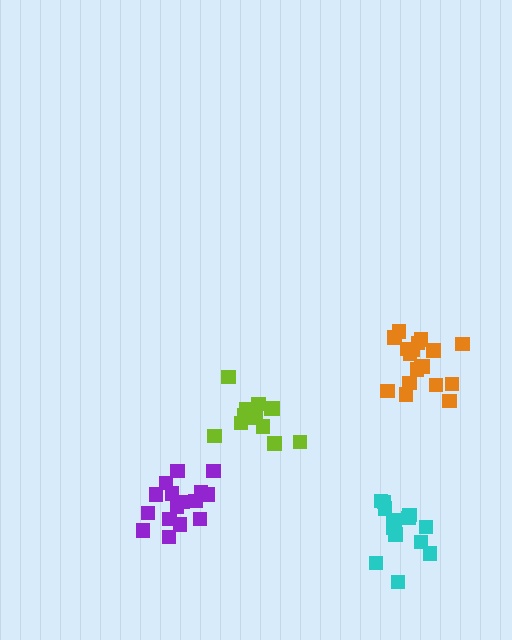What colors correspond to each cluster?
The clusters are colored: cyan, purple, orange, lime.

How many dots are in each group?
Group 1: 14 dots, Group 2: 16 dots, Group 3: 18 dots, Group 4: 13 dots (61 total).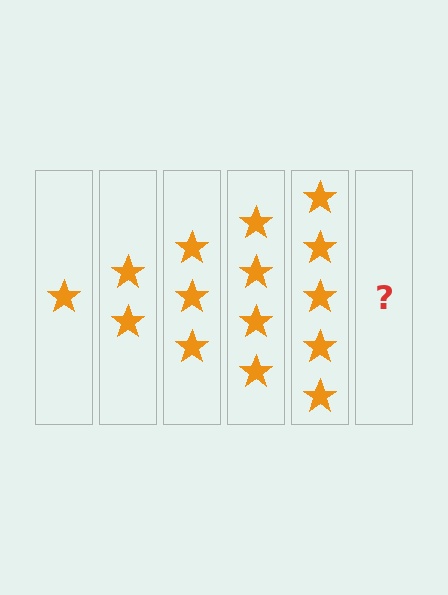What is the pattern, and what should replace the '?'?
The pattern is that each step adds one more star. The '?' should be 6 stars.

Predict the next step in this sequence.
The next step is 6 stars.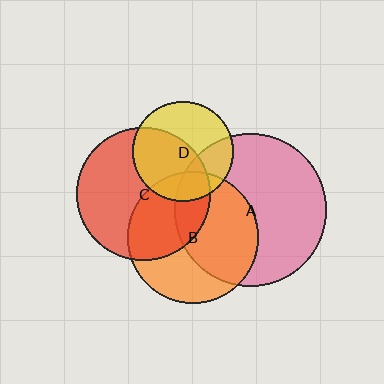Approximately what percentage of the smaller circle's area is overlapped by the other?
Approximately 55%.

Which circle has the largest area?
Circle A (pink).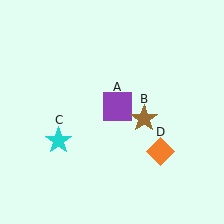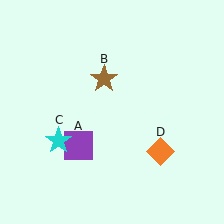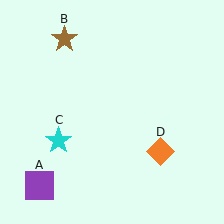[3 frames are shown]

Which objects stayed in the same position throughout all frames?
Cyan star (object C) and orange diamond (object D) remained stationary.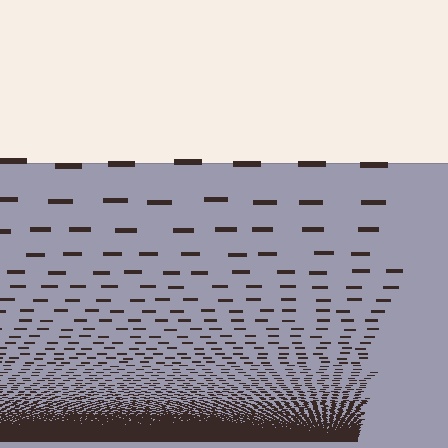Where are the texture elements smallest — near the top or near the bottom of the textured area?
Near the bottom.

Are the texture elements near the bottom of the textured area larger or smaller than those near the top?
Smaller. The gradient is inverted — elements near the bottom are smaller and denser.